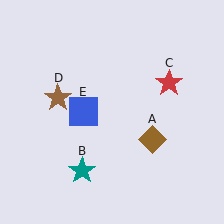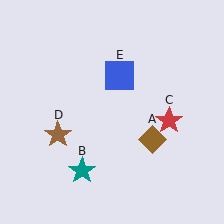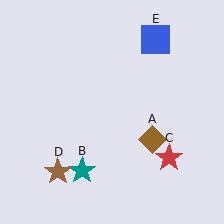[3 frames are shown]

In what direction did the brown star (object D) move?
The brown star (object D) moved down.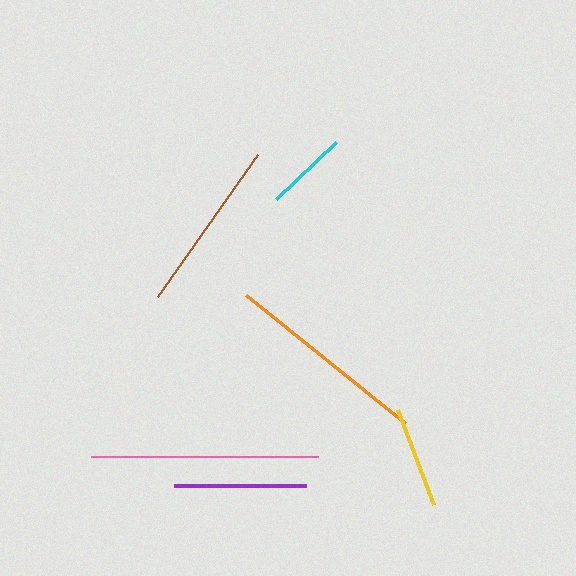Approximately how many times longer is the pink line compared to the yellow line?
The pink line is approximately 2.3 times the length of the yellow line.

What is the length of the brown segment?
The brown segment is approximately 174 pixels long.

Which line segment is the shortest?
The cyan line is the shortest at approximately 82 pixels.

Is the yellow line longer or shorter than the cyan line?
The yellow line is longer than the cyan line.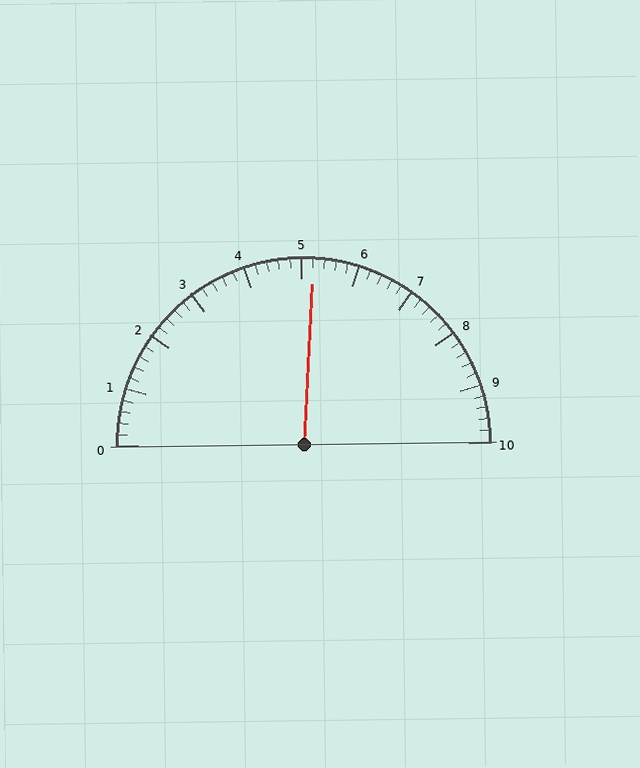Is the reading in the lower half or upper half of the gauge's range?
The reading is in the upper half of the range (0 to 10).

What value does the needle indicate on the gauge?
The needle indicates approximately 5.2.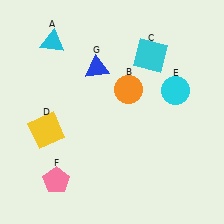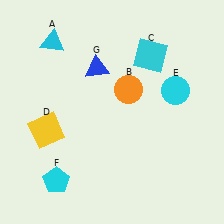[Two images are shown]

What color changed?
The pentagon (F) changed from pink in Image 1 to cyan in Image 2.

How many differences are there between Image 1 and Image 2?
There is 1 difference between the two images.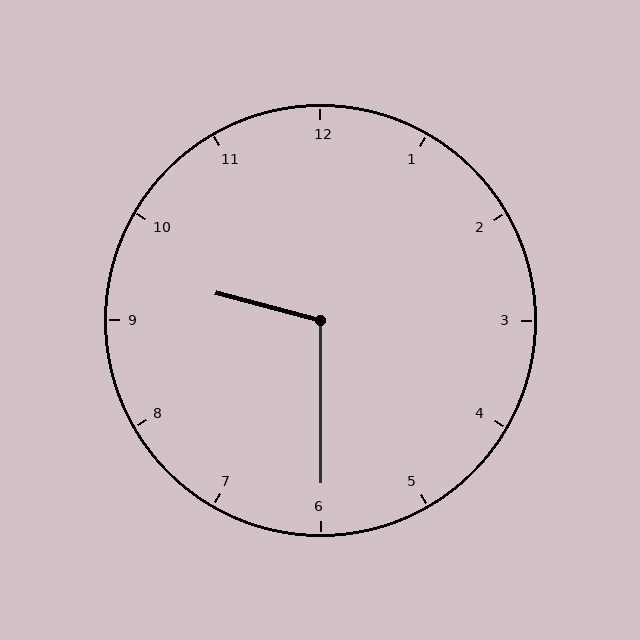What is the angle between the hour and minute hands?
Approximately 105 degrees.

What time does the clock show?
9:30.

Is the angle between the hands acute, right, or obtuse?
It is obtuse.